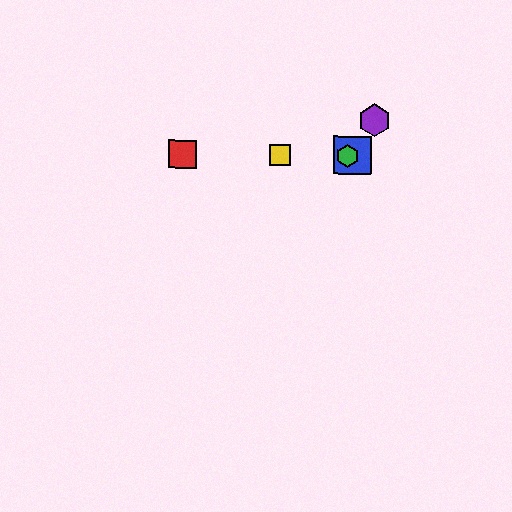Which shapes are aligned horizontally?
The red square, the blue square, the green hexagon, the yellow square are aligned horizontally.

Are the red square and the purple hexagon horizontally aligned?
No, the red square is at y≈154 and the purple hexagon is at y≈120.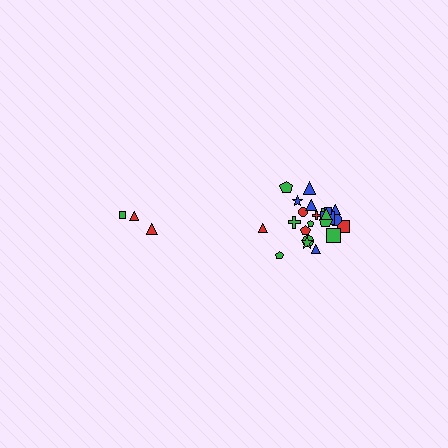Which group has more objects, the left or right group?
The right group.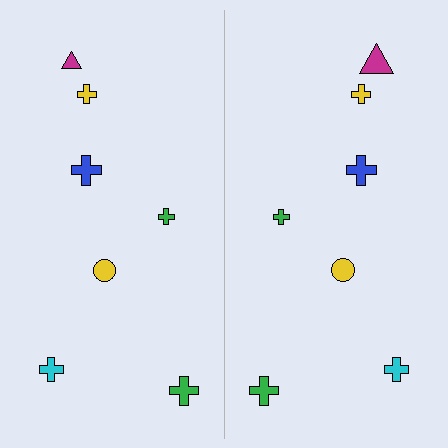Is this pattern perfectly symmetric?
No, the pattern is not perfectly symmetric. The magenta triangle on the right side has a different size than its mirror counterpart.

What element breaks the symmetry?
The magenta triangle on the right side has a different size than its mirror counterpart.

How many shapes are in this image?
There are 14 shapes in this image.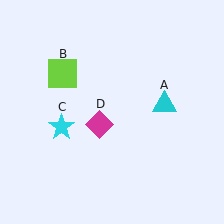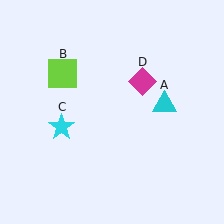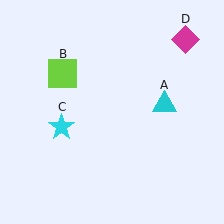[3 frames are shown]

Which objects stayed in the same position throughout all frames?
Cyan triangle (object A) and lime square (object B) and cyan star (object C) remained stationary.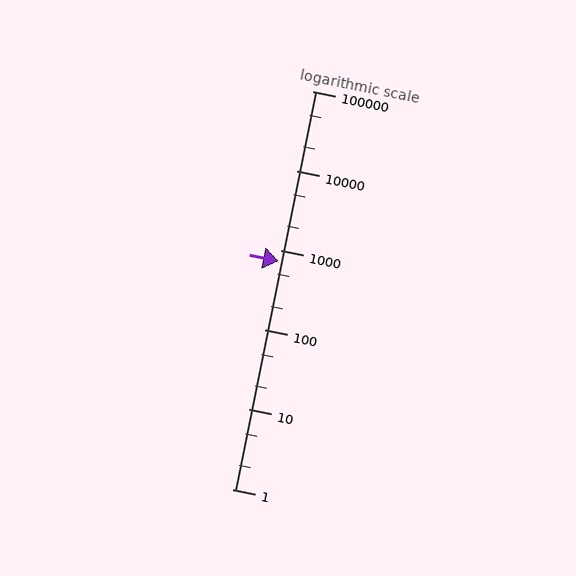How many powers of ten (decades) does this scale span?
The scale spans 5 decades, from 1 to 100000.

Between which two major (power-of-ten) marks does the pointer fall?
The pointer is between 100 and 1000.